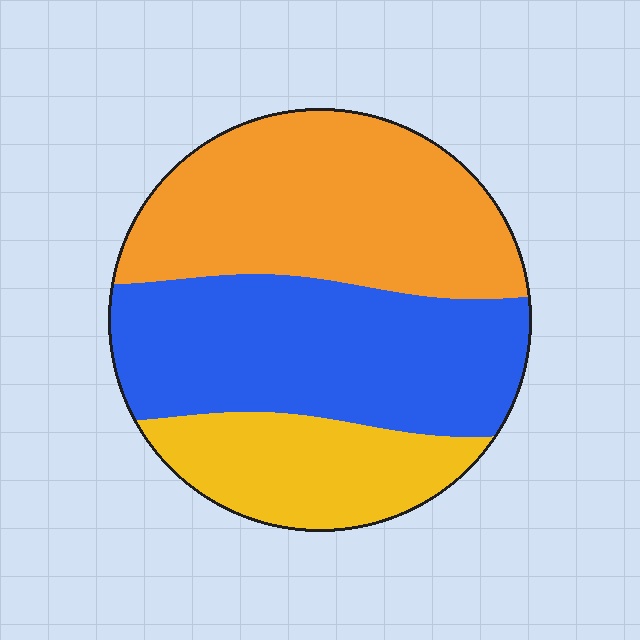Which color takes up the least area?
Yellow, at roughly 20%.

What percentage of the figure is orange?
Orange covers about 40% of the figure.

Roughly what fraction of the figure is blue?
Blue covers about 40% of the figure.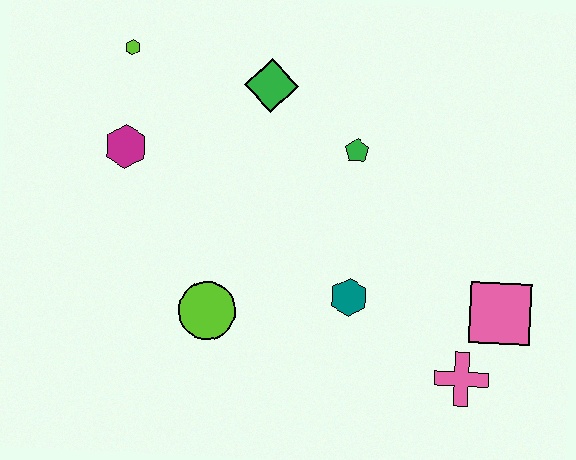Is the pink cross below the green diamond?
Yes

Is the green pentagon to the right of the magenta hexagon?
Yes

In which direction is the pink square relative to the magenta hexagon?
The pink square is to the right of the magenta hexagon.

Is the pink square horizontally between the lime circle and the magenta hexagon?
No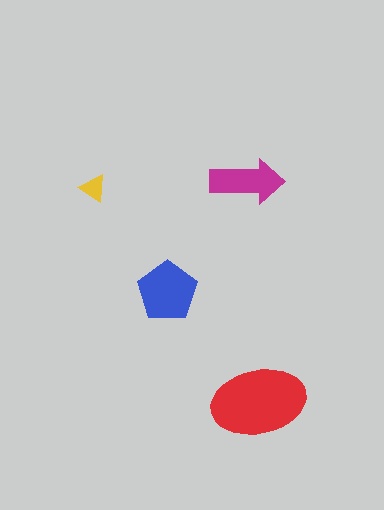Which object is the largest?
The red ellipse.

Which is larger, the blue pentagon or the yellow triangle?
The blue pentagon.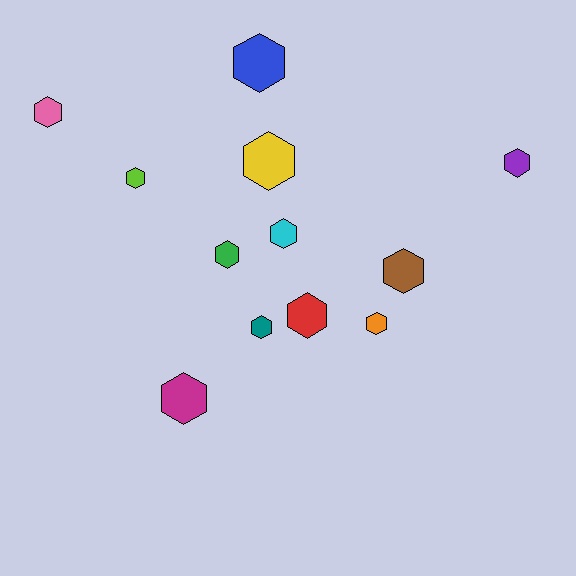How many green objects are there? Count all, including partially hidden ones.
There is 1 green object.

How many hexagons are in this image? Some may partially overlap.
There are 12 hexagons.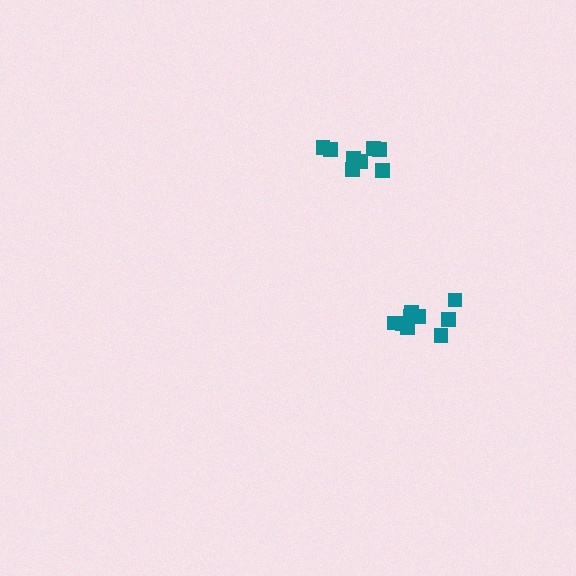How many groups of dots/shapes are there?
There are 2 groups.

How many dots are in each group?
Group 1: 8 dots, Group 2: 9 dots (17 total).